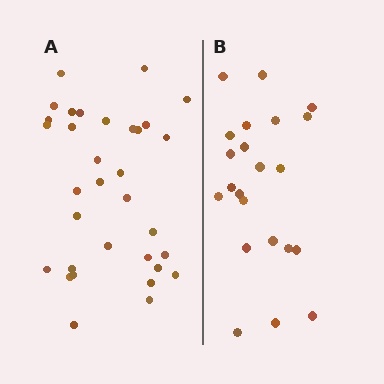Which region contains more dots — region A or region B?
Region A (the left region) has more dots.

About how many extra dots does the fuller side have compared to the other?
Region A has roughly 12 or so more dots than region B.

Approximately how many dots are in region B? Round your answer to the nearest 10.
About 20 dots. (The exact count is 22, which rounds to 20.)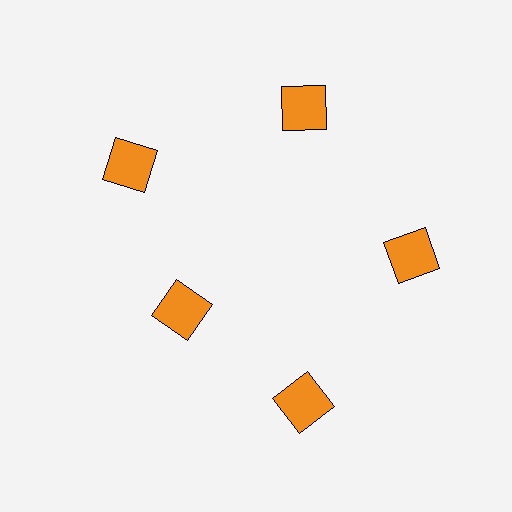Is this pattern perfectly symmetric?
No. The 5 orange squares are arranged in a ring, but one element near the 8 o'clock position is pulled inward toward the center, breaking the 5-fold rotational symmetry.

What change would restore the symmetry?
The symmetry would be restored by moving it outward, back onto the ring so that all 5 squares sit at equal angles and equal distance from the center.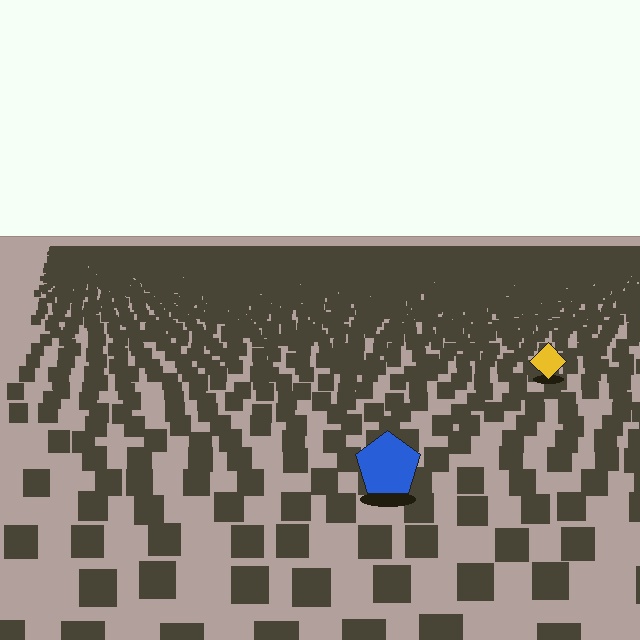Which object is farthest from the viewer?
The yellow diamond is farthest from the viewer. It appears smaller and the ground texture around it is denser.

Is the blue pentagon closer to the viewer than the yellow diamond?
Yes. The blue pentagon is closer — you can tell from the texture gradient: the ground texture is coarser near it.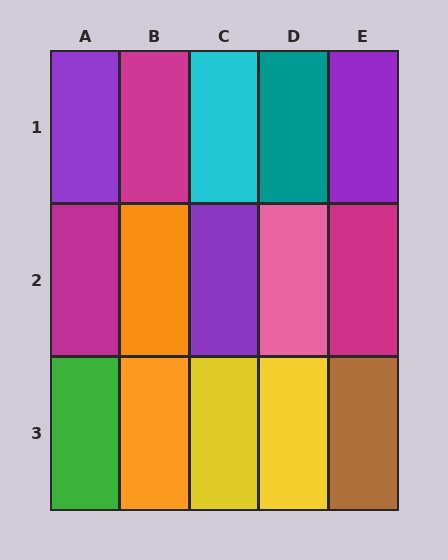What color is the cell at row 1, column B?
Magenta.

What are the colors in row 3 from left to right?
Green, orange, yellow, yellow, brown.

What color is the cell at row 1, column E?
Purple.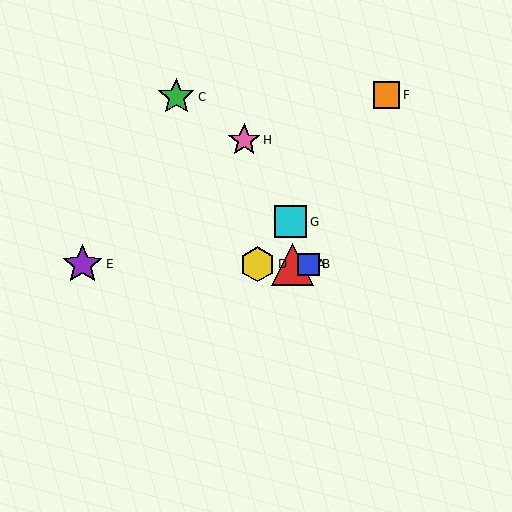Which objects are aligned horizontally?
Objects A, B, D, E are aligned horizontally.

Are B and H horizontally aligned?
No, B is at y≈264 and H is at y≈140.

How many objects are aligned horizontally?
4 objects (A, B, D, E) are aligned horizontally.